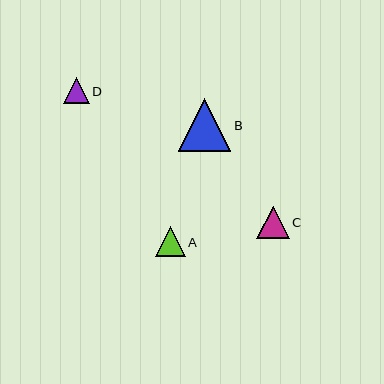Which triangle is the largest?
Triangle B is the largest with a size of approximately 52 pixels.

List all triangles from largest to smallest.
From largest to smallest: B, C, A, D.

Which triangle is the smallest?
Triangle D is the smallest with a size of approximately 26 pixels.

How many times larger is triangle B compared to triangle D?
Triangle B is approximately 2.0 times the size of triangle D.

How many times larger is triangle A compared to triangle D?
Triangle A is approximately 1.2 times the size of triangle D.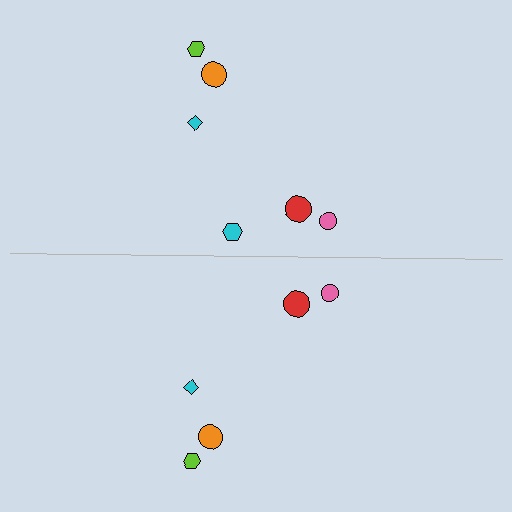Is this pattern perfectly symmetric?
No, the pattern is not perfectly symmetric. A cyan hexagon is missing from the bottom side.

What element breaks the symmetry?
A cyan hexagon is missing from the bottom side.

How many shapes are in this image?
There are 11 shapes in this image.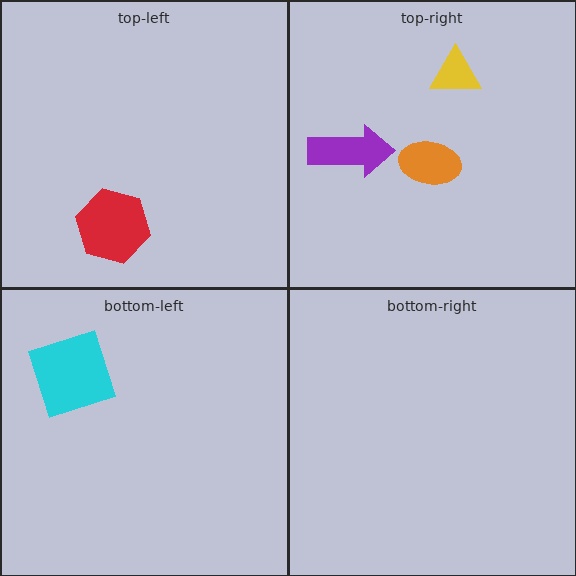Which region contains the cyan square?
The bottom-left region.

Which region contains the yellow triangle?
The top-right region.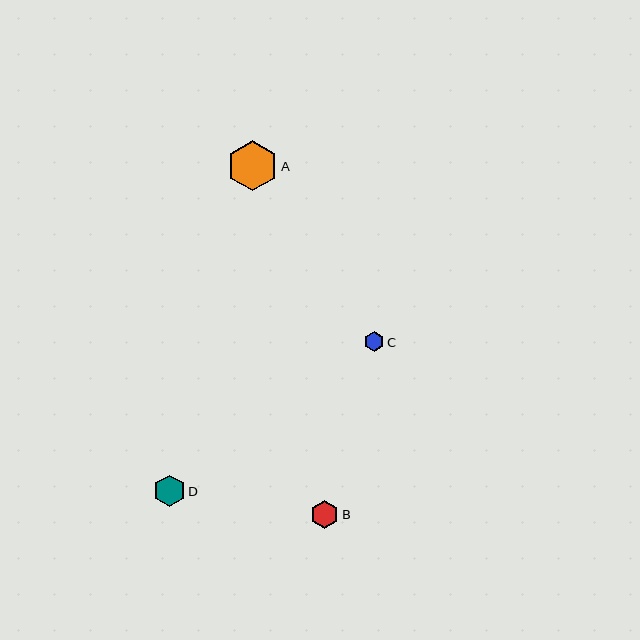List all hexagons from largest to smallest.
From largest to smallest: A, D, B, C.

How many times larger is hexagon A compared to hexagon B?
Hexagon A is approximately 1.8 times the size of hexagon B.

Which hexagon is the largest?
Hexagon A is the largest with a size of approximately 50 pixels.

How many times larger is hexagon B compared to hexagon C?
Hexagon B is approximately 1.4 times the size of hexagon C.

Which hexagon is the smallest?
Hexagon C is the smallest with a size of approximately 20 pixels.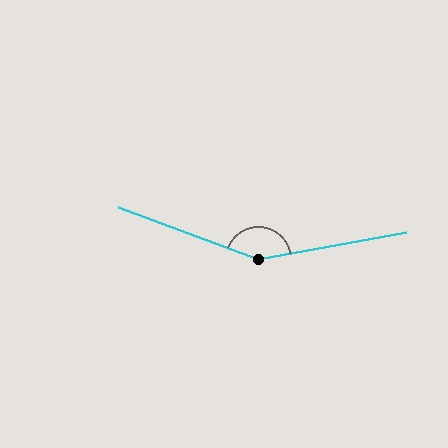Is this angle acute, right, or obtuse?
It is obtuse.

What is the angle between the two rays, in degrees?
Approximately 149 degrees.